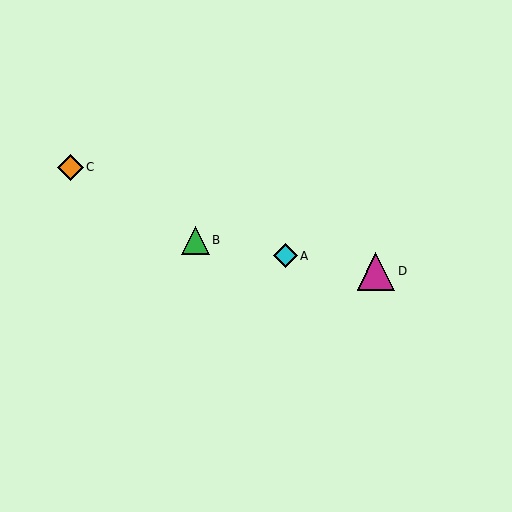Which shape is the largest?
The magenta triangle (labeled D) is the largest.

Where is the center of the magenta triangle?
The center of the magenta triangle is at (376, 271).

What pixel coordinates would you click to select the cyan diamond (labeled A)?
Click at (285, 256) to select the cyan diamond A.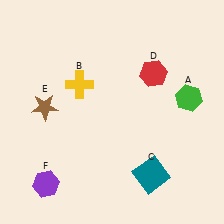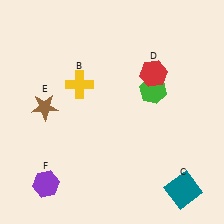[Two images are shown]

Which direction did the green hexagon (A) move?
The green hexagon (A) moved left.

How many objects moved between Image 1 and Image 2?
2 objects moved between the two images.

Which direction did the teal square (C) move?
The teal square (C) moved right.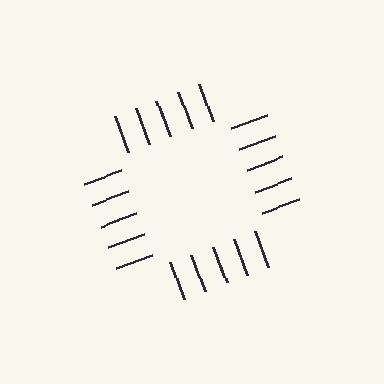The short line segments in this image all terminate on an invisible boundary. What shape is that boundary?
An illusory square — the line segments terminate on its edges but no continuous stroke is drawn.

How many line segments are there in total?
20 — 5 along each of the 4 edges.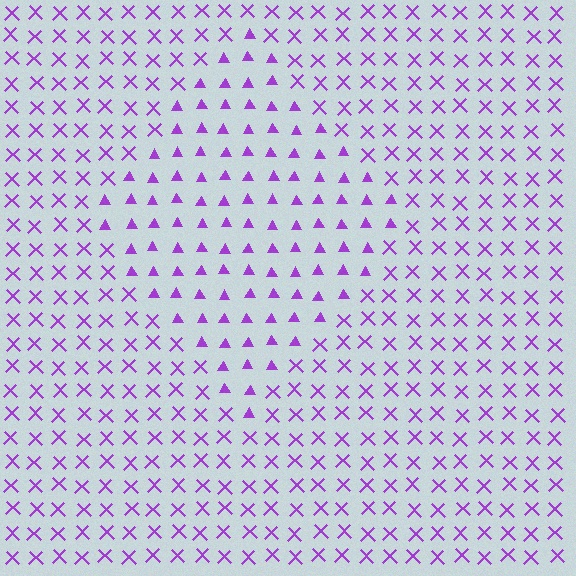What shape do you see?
I see a diamond.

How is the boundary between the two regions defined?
The boundary is defined by a change in element shape: triangles inside vs. X marks outside. All elements share the same color and spacing.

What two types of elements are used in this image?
The image uses triangles inside the diamond region and X marks outside it.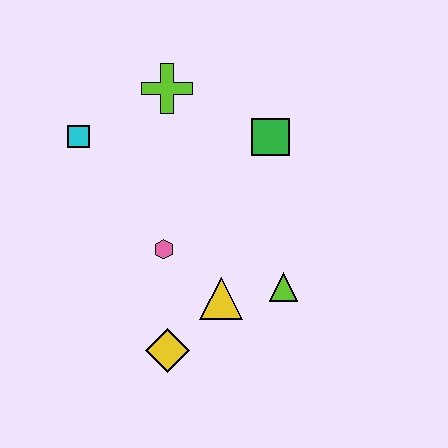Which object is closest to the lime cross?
The cyan square is closest to the lime cross.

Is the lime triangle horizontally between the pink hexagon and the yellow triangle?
No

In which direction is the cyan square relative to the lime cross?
The cyan square is to the left of the lime cross.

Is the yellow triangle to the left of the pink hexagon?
No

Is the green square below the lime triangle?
No